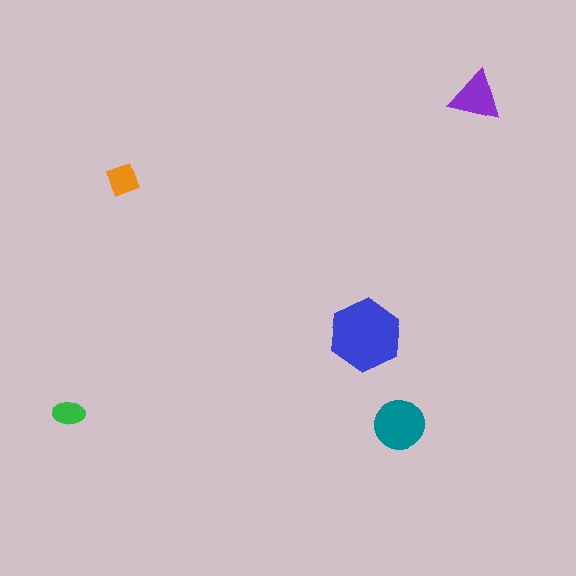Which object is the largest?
The blue hexagon.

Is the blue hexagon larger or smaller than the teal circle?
Larger.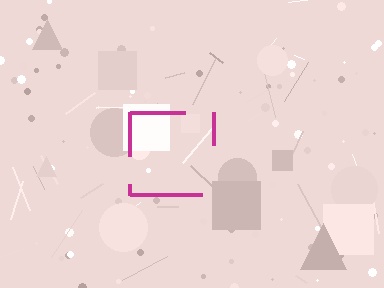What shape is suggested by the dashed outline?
The dashed outline suggests a square.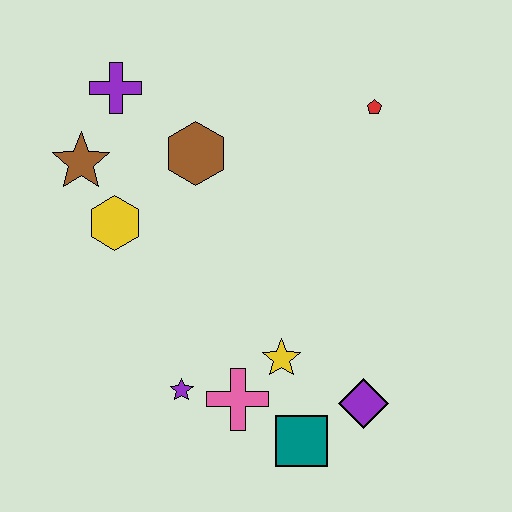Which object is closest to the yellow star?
The pink cross is closest to the yellow star.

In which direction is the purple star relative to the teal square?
The purple star is to the left of the teal square.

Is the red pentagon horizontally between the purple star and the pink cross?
No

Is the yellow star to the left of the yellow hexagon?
No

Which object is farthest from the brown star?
The purple diamond is farthest from the brown star.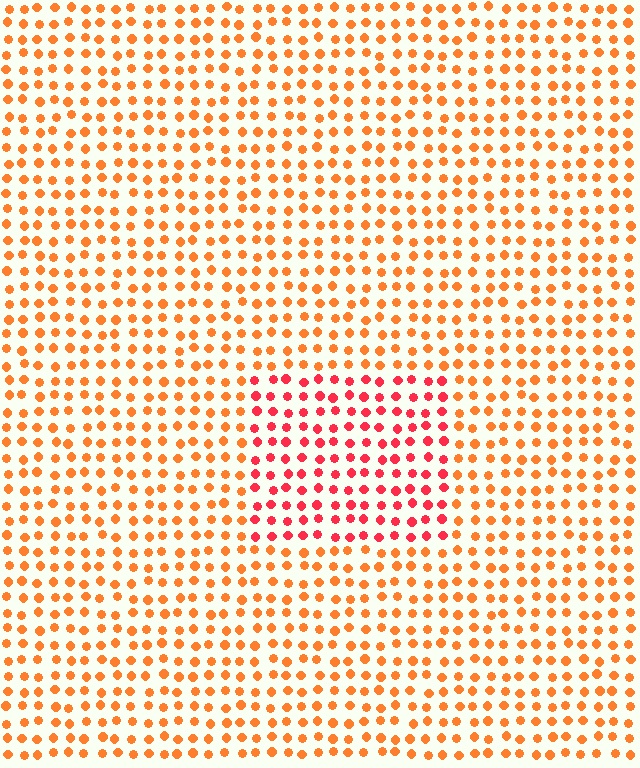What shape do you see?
I see a rectangle.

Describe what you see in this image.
The image is filled with small orange elements in a uniform arrangement. A rectangle-shaped region is visible where the elements are tinted to a slightly different hue, forming a subtle color boundary.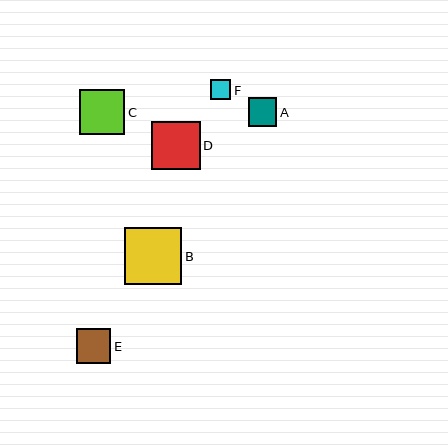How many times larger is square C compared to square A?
Square C is approximately 1.6 times the size of square A.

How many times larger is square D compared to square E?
Square D is approximately 1.4 times the size of square E.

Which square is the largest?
Square B is the largest with a size of approximately 57 pixels.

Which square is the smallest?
Square F is the smallest with a size of approximately 20 pixels.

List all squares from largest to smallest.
From largest to smallest: B, D, C, E, A, F.